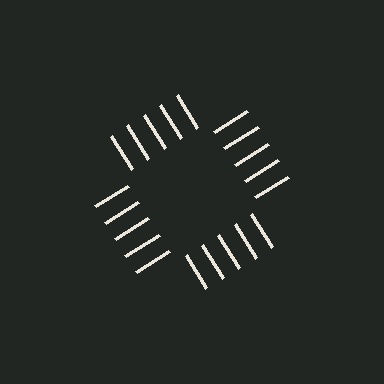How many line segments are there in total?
20 — 5 along each of the 4 edges.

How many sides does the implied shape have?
4 sides — the line-ends trace a square.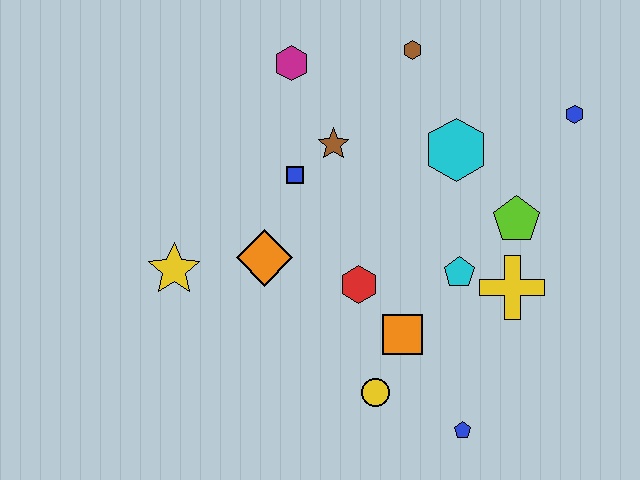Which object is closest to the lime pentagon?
The yellow cross is closest to the lime pentagon.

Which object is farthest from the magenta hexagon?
The blue pentagon is farthest from the magenta hexagon.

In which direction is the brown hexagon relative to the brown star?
The brown hexagon is above the brown star.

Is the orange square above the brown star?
No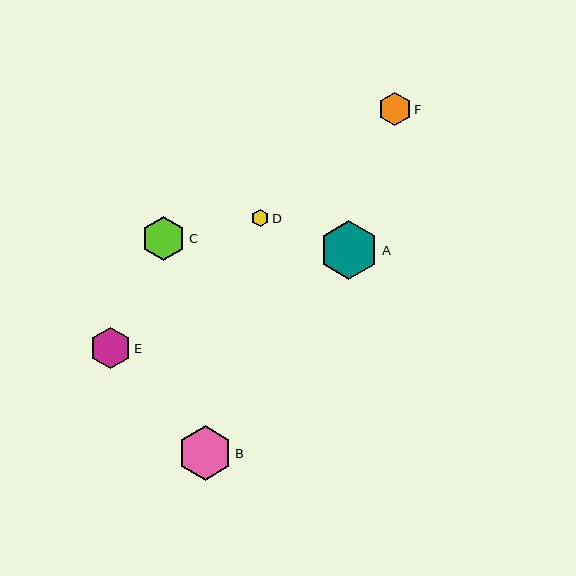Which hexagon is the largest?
Hexagon A is the largest with a size of approximately 59 pixels.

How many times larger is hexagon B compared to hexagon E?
Hexagon B is approximately 1.3 times the size of hexagon E.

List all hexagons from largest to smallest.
From largest to smallest: A, B, C, E, F, D.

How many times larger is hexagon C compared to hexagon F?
Hexagon C is approximately 1.3 times the size of hexagon F.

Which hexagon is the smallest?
Hexagon D is the smallest with a size of approximately 17 pixels.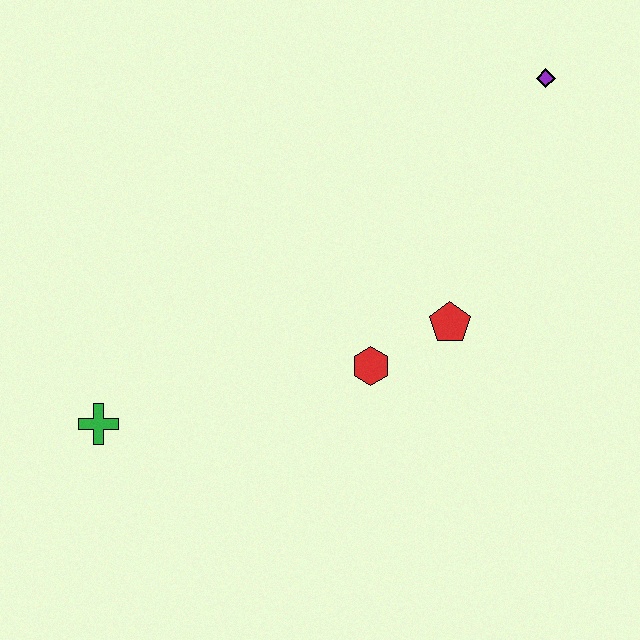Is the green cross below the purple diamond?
Yes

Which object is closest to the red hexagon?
The red pentagon is closest to the red hexagon.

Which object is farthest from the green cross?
The purple diamond is farthest from the green cross.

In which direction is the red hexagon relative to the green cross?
The red hexagon is to the right of the green cross.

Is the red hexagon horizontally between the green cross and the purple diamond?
Yes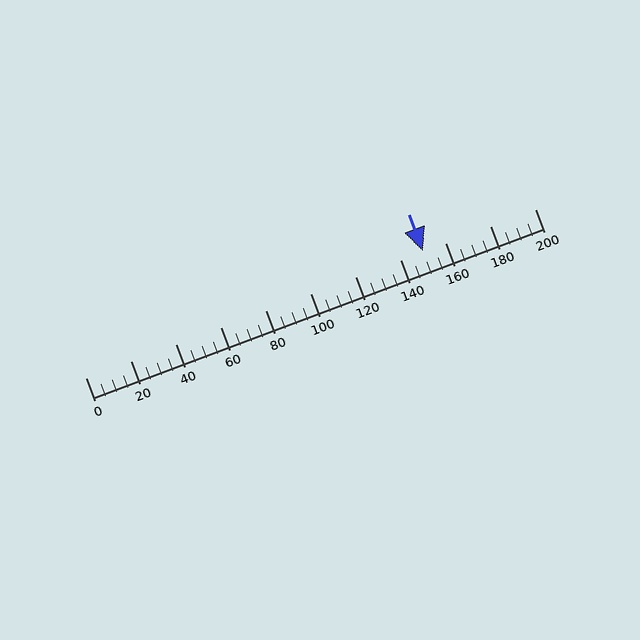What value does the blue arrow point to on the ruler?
The blue arrow points to approximately 150.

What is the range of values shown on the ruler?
The ruler shows values from 0 to 200.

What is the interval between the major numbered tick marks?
The major tick marks are spaced 20 units apart.